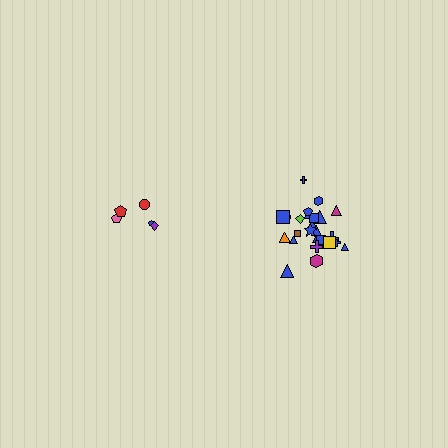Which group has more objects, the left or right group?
The right group.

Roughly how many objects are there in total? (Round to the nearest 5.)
Roughly 30 objects in total.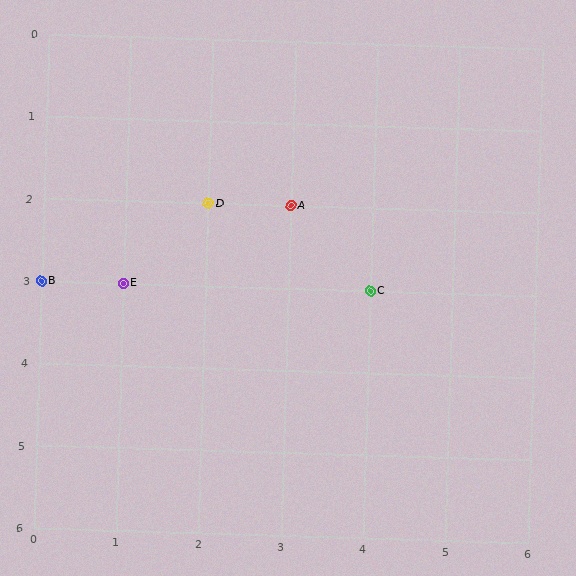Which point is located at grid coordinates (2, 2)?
Point D is at (2, 2).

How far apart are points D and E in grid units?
Points D and E are 1 column and 1 row apart (about 1.4 grid units diagonally).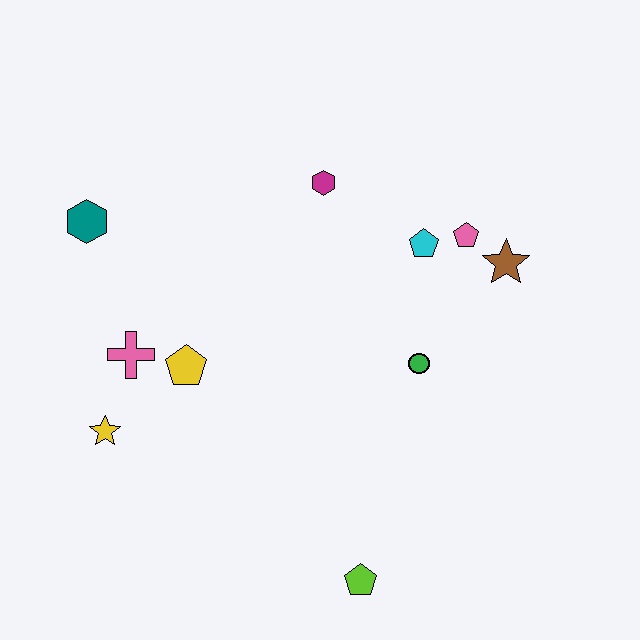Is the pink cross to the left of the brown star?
Yes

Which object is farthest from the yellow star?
The brown star is farthest from the yellow star.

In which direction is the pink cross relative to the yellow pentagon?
The pink cross is to the left of the yellow pentagon.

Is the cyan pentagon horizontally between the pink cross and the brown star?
Yes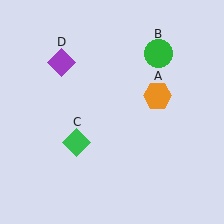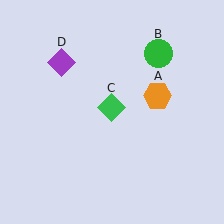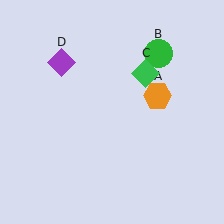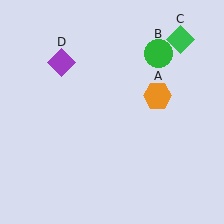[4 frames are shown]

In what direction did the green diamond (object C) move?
The green diamond (object C) moved up and to the right.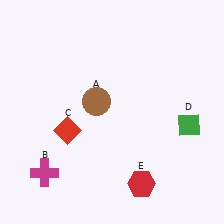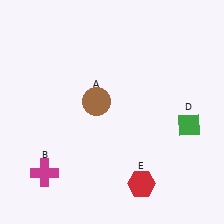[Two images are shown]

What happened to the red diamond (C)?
The red diamond (C) was removed in Image 2. It was in the bottom-left area of Image 1.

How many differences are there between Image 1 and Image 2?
There is 1 difference between the two images.